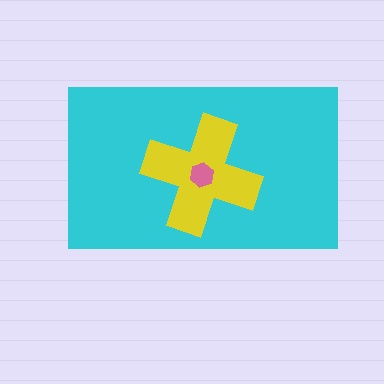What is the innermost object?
The pink hexagon.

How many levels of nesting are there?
3.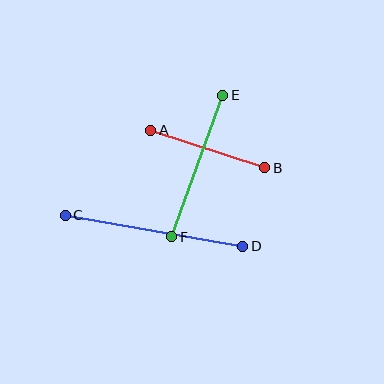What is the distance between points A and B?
The distance is approximately 120 pixels.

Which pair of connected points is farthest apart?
Points C and D are farthest apart.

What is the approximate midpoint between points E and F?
The midpoint is at approximately (197, 166) pixels.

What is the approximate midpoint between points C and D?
The midpoint is at approximately (154, 231) pixels.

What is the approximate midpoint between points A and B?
The midpoint is at approximately (208, 149) pixels.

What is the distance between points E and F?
The distance is approximately 150 pixels.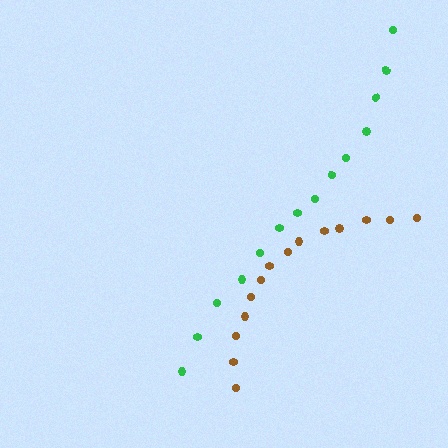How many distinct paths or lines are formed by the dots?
There are 2 distinct paths.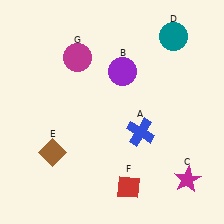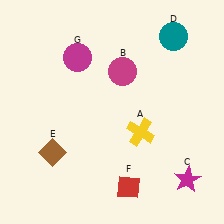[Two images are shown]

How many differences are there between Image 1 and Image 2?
There are 2 differences between the two images.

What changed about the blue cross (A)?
In Image 1, A is blue. In Image 2, it changed to yellow.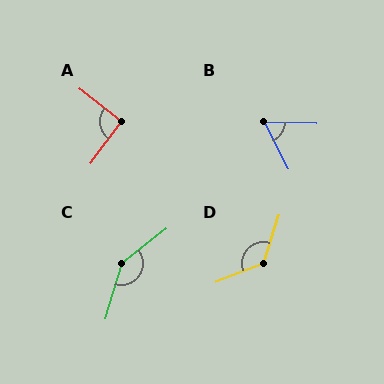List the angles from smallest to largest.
B (61°), A (91°), D (129°), C (144°).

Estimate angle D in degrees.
Approximately 129 degrees.